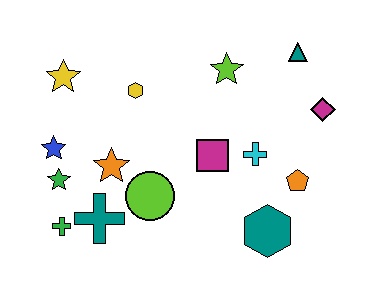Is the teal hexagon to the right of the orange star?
Yes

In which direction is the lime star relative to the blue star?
The lime star is to the right of the blue star.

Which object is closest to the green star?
The blue star is closest to the green star.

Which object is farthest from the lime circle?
The teal triangle is farthest from the lime circle.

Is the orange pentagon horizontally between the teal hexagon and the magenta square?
No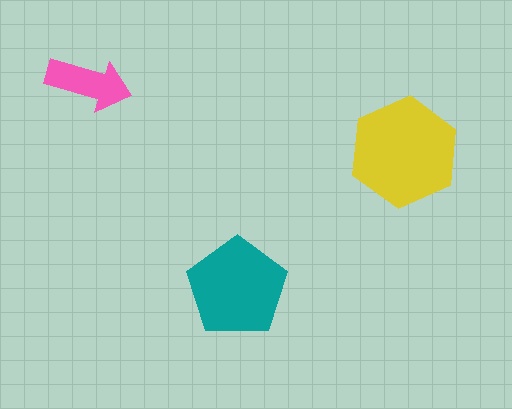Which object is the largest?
The yellow hexagon.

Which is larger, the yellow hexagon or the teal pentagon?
The yellow hexagon.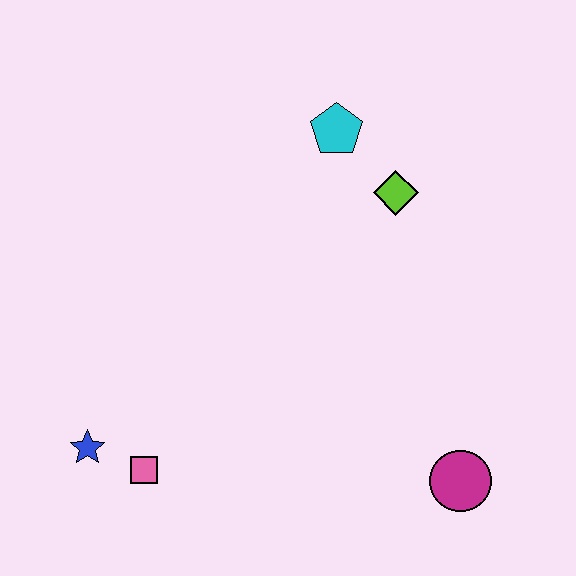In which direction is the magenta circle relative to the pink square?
The magenta circle is to the right of the pink square.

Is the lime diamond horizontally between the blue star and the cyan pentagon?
No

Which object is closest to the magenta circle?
The lime diamond is closest to the magenta circle.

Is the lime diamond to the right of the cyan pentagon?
Yes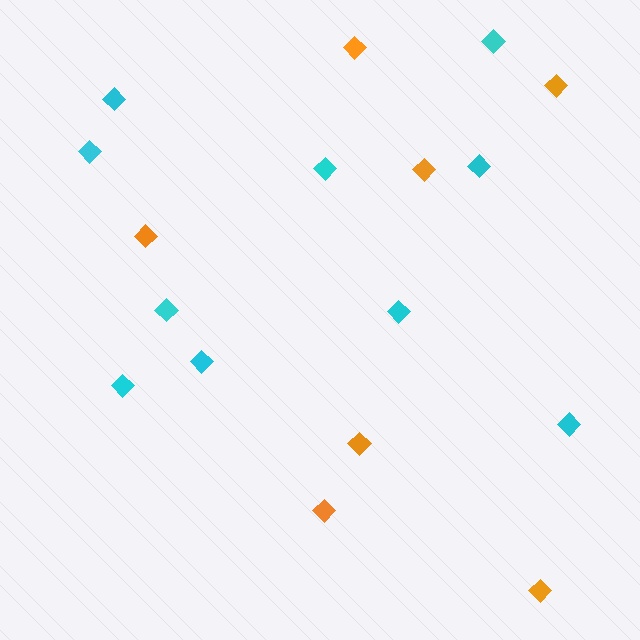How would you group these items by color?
There are 2 groups: one group of cyan diamonds (10) and one group of orange diamonds (7).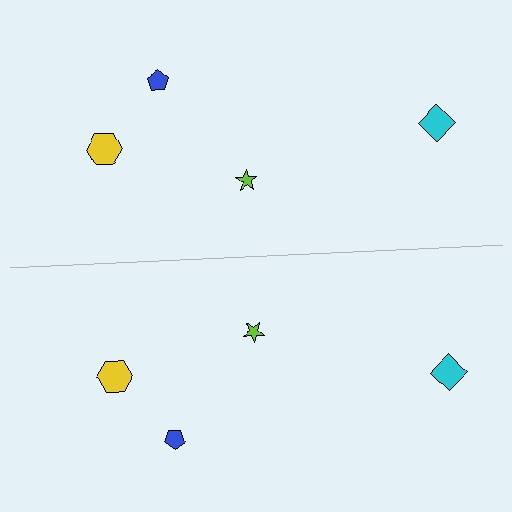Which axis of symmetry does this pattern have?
The pattern has a horizontal axis of symmetry running through the center of the image.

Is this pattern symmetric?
Yes, this pattern has bilateral (reflection) symmetry.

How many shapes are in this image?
There are 8 shapes in this image.